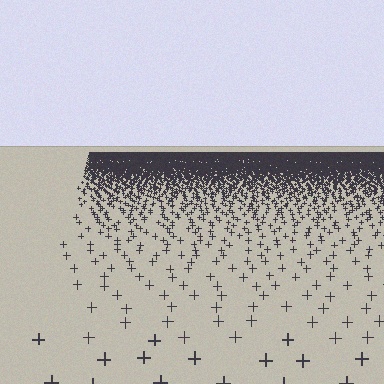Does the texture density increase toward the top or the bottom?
Density increases toward the top.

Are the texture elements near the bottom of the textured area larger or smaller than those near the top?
Larger. Near the bottom, elements are closer to the viewer and appear at a bigger on-screen size.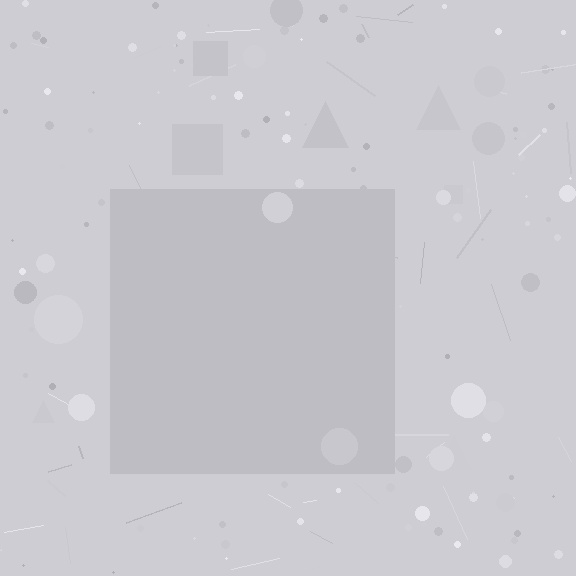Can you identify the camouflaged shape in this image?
The camouflaged shape is a square.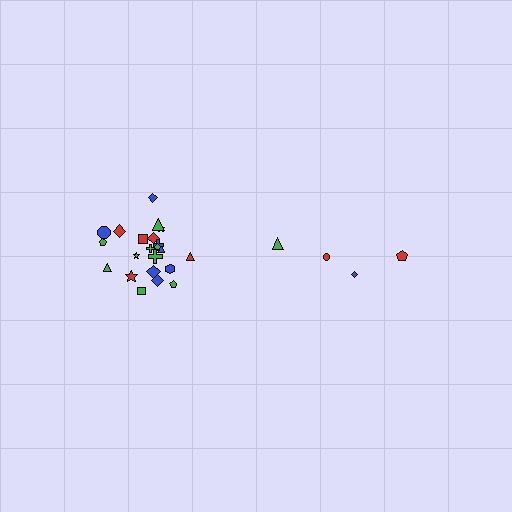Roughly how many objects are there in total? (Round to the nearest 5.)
Roughly 25 objects in total.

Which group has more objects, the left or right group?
The left group.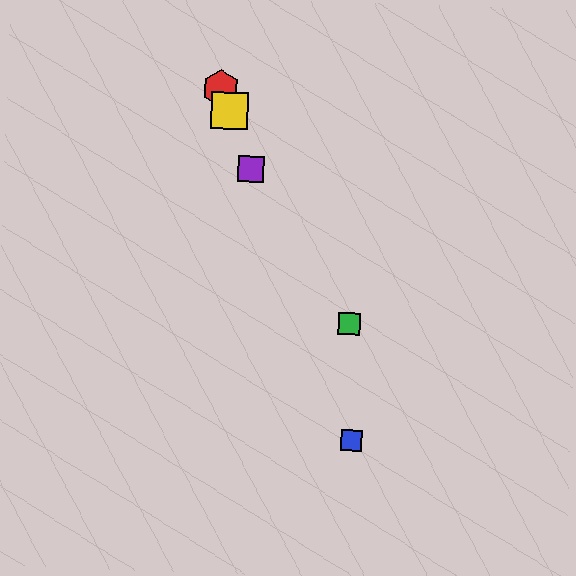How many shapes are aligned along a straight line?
4 shapes (the red hexagon, the blue square, the yellow square, the purple square) are aligned along a straight line.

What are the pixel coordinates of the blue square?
The blue square is at (352, 440).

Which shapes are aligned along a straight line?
The red hexagon, the blue square, the yellow square, the purple square are aligned along a straight line.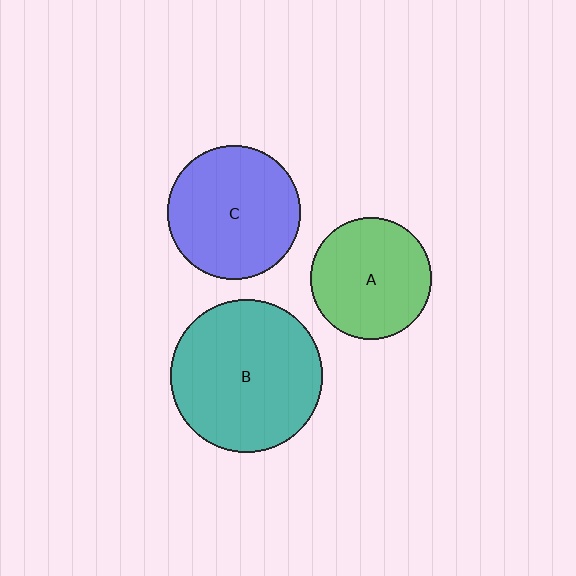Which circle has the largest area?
Circle B (teal).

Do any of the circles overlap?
No, none of the circles overlap.